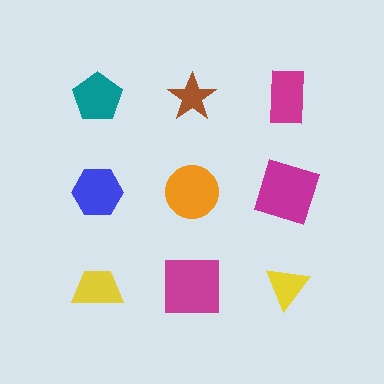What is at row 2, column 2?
An orange circle.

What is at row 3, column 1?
A yellow trapezoid.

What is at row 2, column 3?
A magenta square.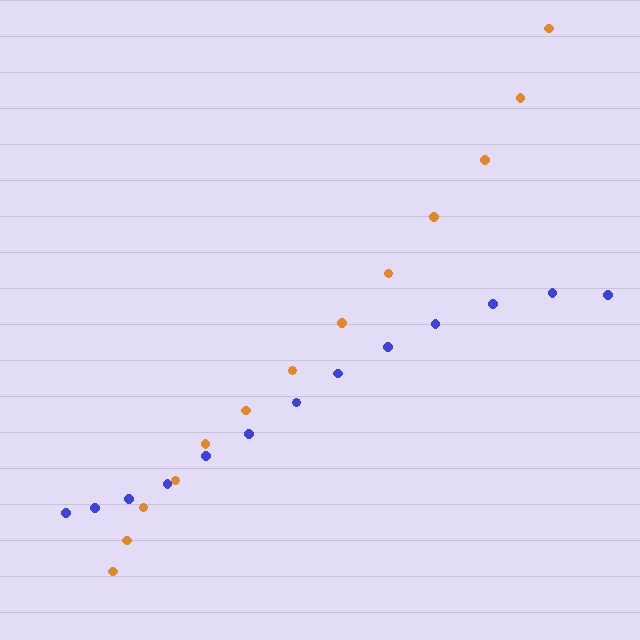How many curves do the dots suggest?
There are 2 distinct paths.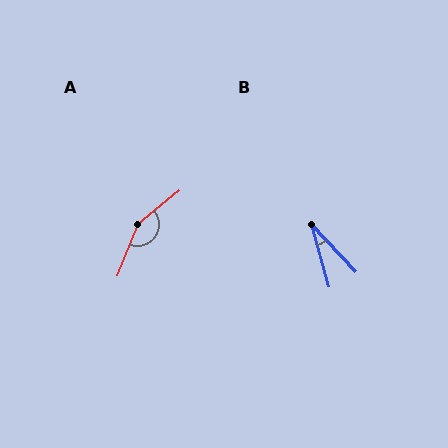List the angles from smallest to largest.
B (28°), A (150°).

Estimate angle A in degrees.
Approximately 150 degrees.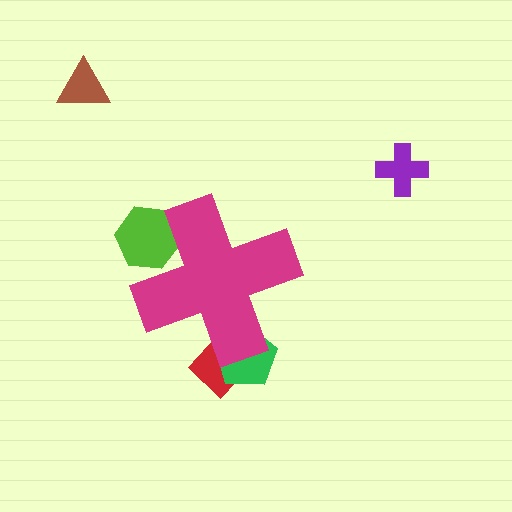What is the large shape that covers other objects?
A magenta cross.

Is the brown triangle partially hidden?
No, the brown triangle is fully visible.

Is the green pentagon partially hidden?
Yes, the green pentagon is partially hidden behind the magenta cross.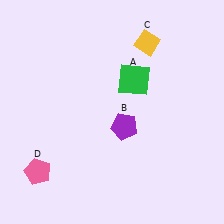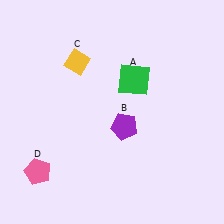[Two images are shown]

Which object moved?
The yellow diamond (C) moved left.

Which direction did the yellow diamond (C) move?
The yellow diamond (C) moved left.